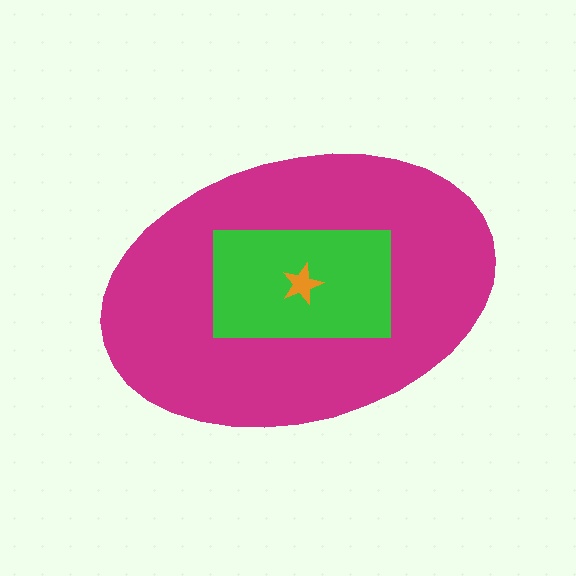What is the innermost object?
The orange star.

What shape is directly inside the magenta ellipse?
The green rectangle.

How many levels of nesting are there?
3.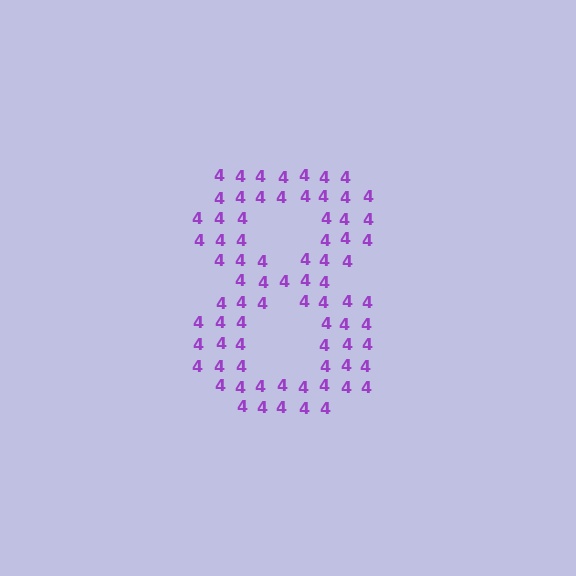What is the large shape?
The large shape is the digit 8.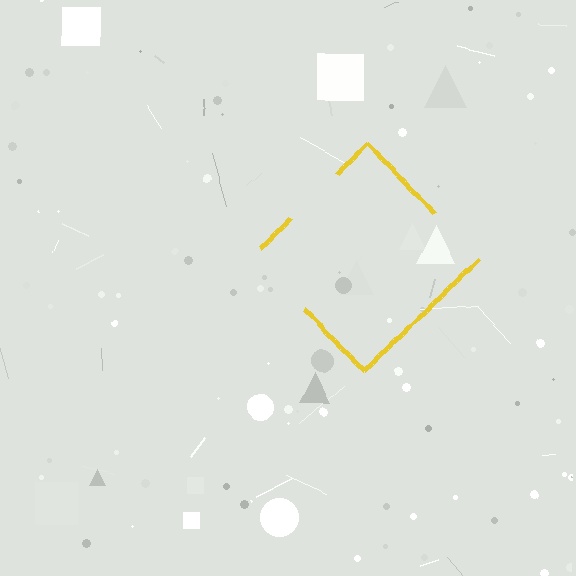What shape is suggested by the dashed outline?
The dashed outline suggests a diamond.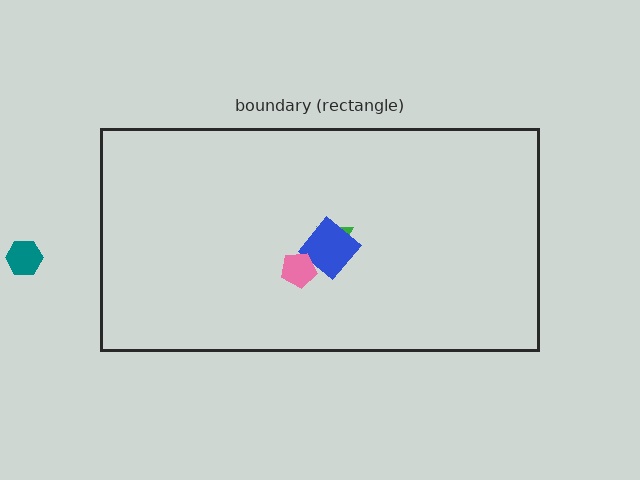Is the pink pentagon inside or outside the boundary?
Inside.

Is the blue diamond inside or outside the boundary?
Inside.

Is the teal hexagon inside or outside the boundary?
Outside.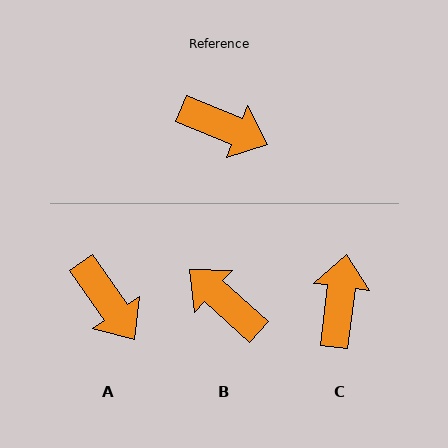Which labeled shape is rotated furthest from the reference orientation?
B, about 161 degrees away.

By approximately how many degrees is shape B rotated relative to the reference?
Approximately 161 degrees counter-clockwise.